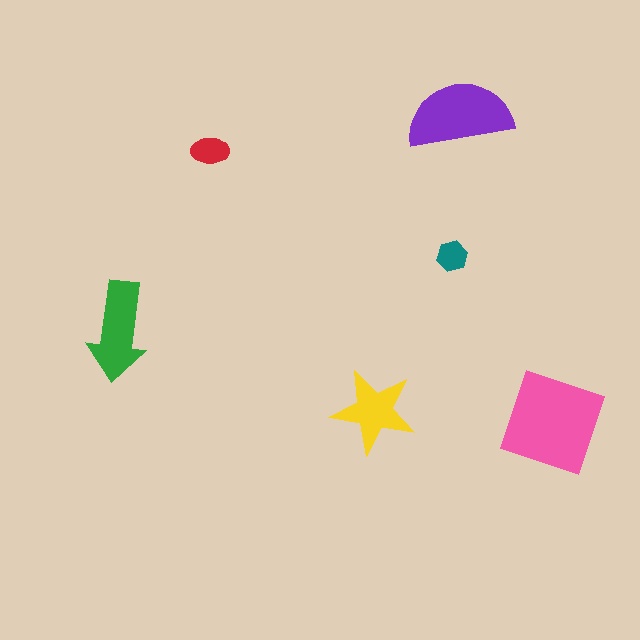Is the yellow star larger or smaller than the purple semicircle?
Smaller.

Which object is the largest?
The pink diamond.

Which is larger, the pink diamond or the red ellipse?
The pink diamond.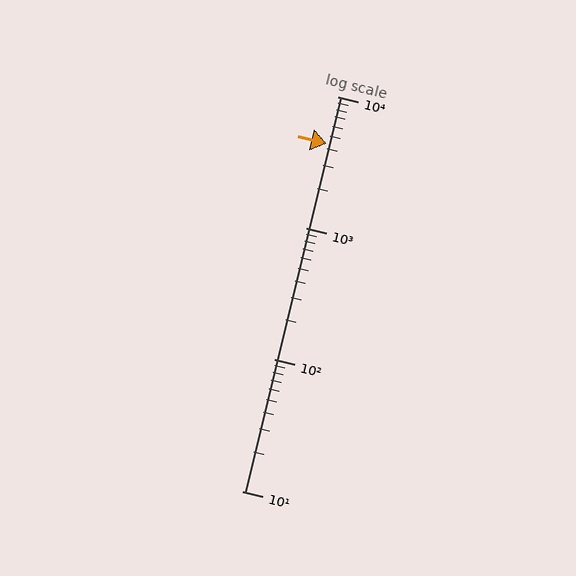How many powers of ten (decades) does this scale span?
The scale spans 3 decades, from 10 to 10000.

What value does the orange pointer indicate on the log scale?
The pointer indicates approximately 4400.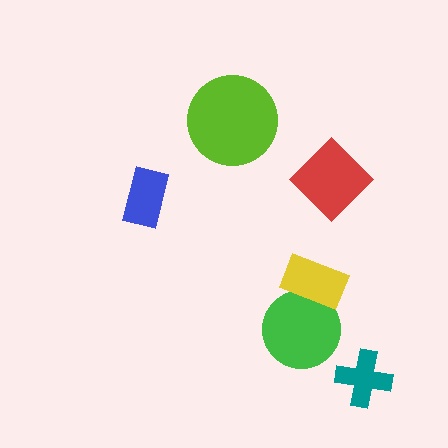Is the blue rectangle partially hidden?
No, no other shape covers it.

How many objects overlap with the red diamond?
0 objects overlap with the red diamond.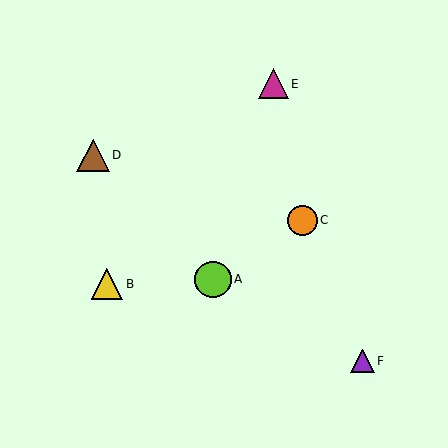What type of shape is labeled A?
Shape A is a lime circle.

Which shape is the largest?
The lime circle (labeled A) is the largest.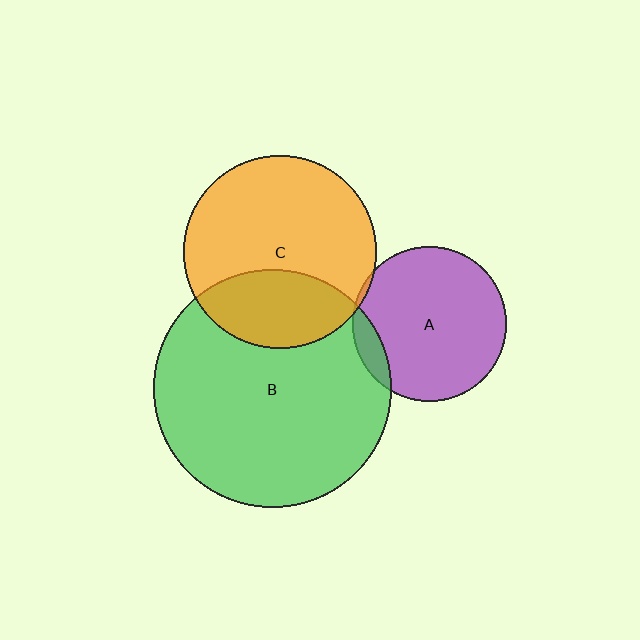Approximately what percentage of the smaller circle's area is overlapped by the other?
Approximately 10%.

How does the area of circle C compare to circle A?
Approximately 1.6 times.